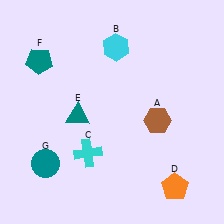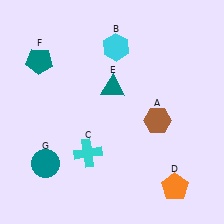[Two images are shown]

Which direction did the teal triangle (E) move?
The teal triangle (E) moved right.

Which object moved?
The teal triangle (E) moved right.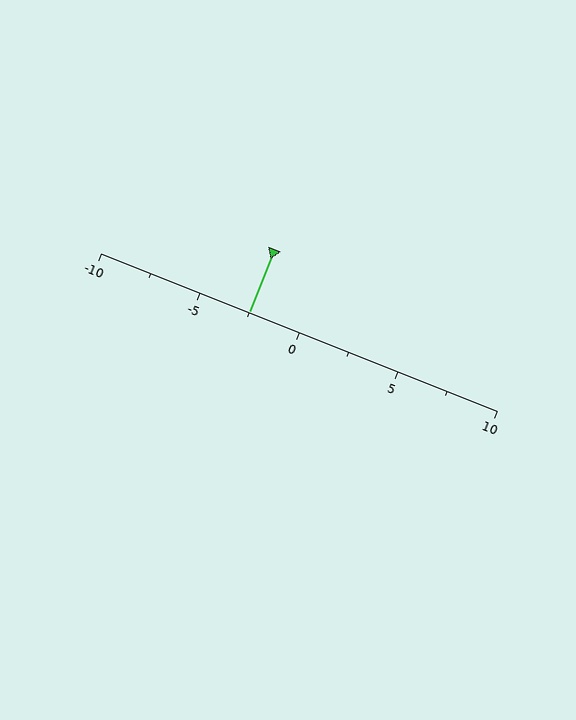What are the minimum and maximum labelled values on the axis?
The axis runs from -10 to 10.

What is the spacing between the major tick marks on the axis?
The major ticks are spaced 5 apart.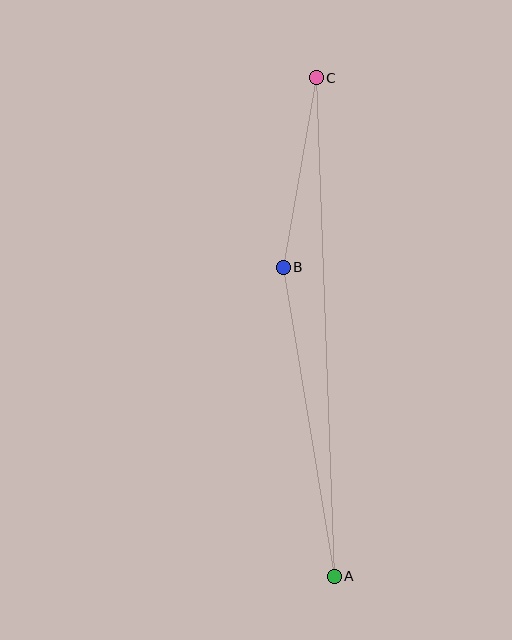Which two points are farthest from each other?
Points A and C are farthest from each other.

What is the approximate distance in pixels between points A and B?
The distance between A and B is approximately 313 pixels.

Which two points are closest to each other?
Points B and C are closest to each other.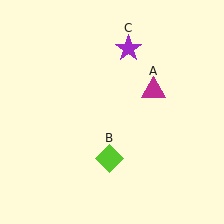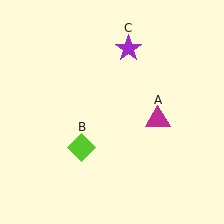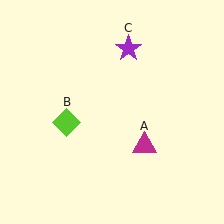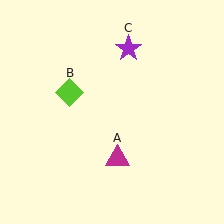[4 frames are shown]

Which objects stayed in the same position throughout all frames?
Purple star (object C) remained stationary.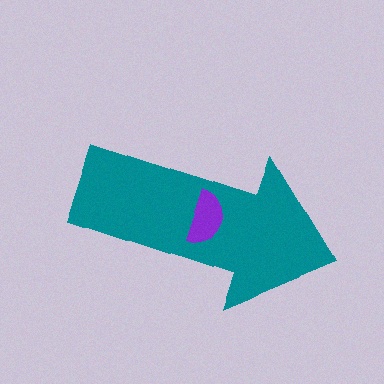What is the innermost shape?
The purple semicircle.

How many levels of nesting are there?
2.